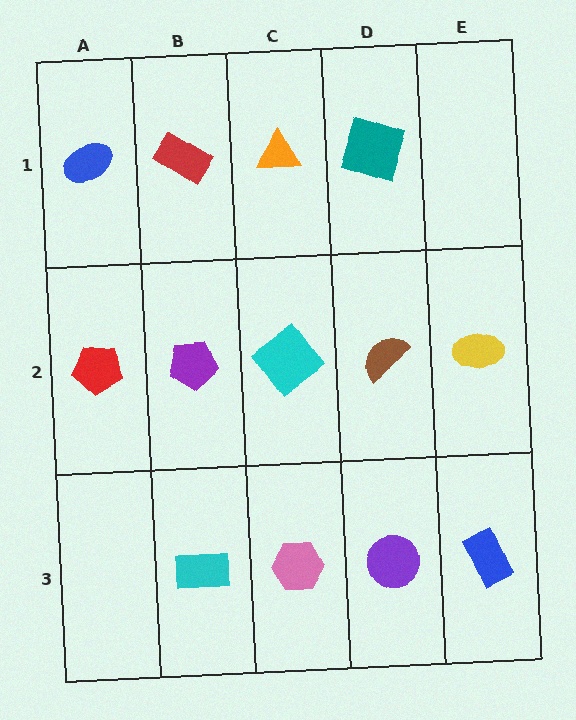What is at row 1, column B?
A red rectangle.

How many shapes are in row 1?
4 shapes.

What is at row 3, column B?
A cyan rectangle.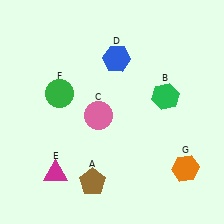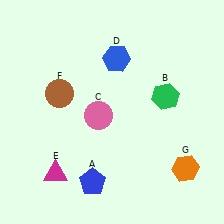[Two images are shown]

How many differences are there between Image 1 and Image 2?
There are 2 differences between the two images.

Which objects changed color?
A changed from brown to blue. F changed from green to brown.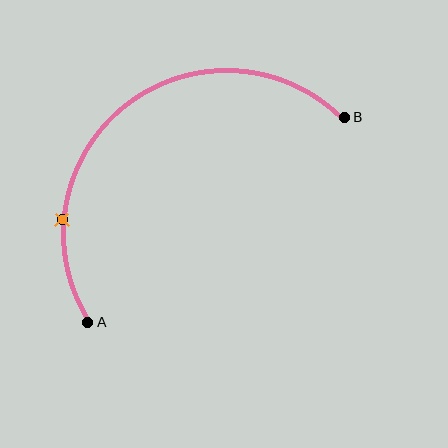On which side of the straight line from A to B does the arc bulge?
The arc bulges above and to the left of the straight line connecting A and B.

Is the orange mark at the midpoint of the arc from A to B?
No. The orange mark lies on the arc but is closer to endpoint A. The arc midpoint would be at the point on the curve equidistant along the arc from both A and B.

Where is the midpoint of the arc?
The arc midpoint is the point on the curve farthest from the straight line joining A and B. It sits above and to the left of that line.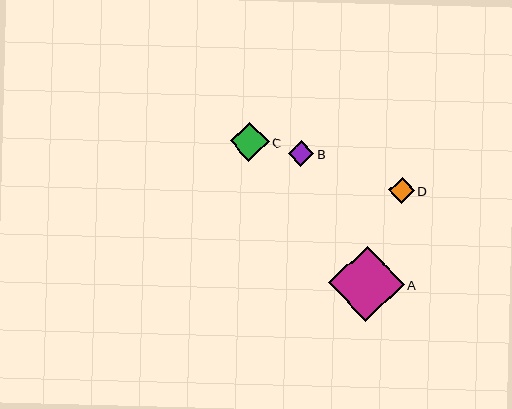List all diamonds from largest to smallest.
From largest to smallest: A, C, D, B.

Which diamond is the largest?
Diamond A is the largest with a size of approximately 76 pixels.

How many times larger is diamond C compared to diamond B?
Diamond C is approximately 1.5 times the size of diamond B.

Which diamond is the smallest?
Diamond B is the smallest with a size of approximately 26 pixels.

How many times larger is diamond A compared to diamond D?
Diamond A is approximately 2.9 times the size of diamond D.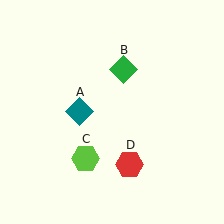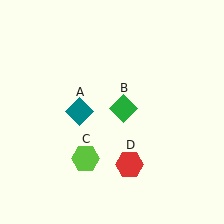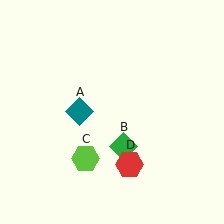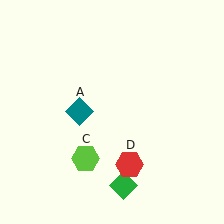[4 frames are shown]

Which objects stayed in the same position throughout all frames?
Teal diamond (object A) and lime hexagon (object C) and red hexagon (object D) remained stationary.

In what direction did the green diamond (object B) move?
The green diamond (object B) moved down.